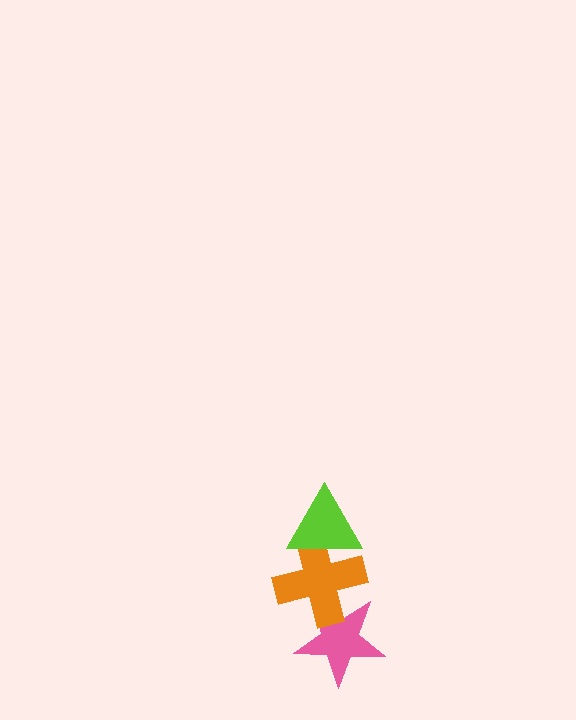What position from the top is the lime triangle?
The lime triangle is 1st from the top.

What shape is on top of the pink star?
The orange cross is on top of the pink star.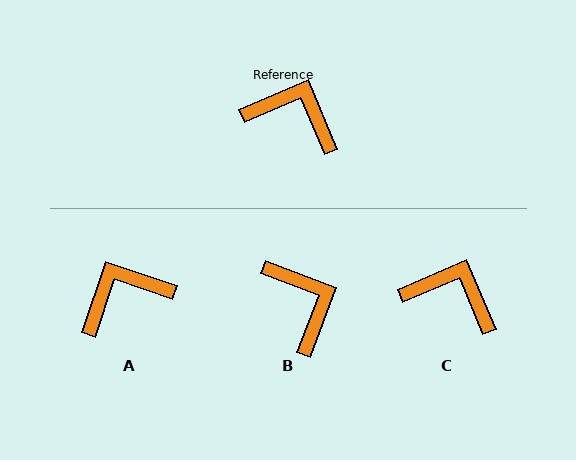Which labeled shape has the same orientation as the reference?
C.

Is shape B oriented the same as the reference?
No, it is off by about 43 degrees.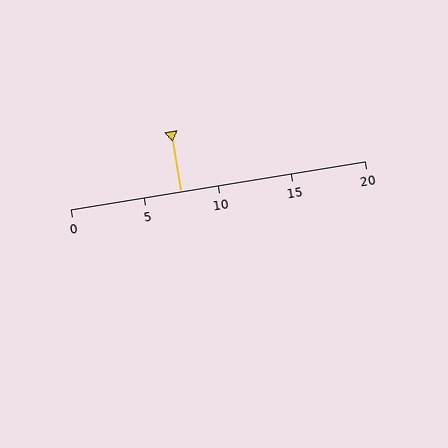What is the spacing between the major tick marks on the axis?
The major ticks are spaced 5 apart.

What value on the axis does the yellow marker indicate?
The marker indicates approximately 7.5.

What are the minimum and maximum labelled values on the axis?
The axis runs from 0 to 20.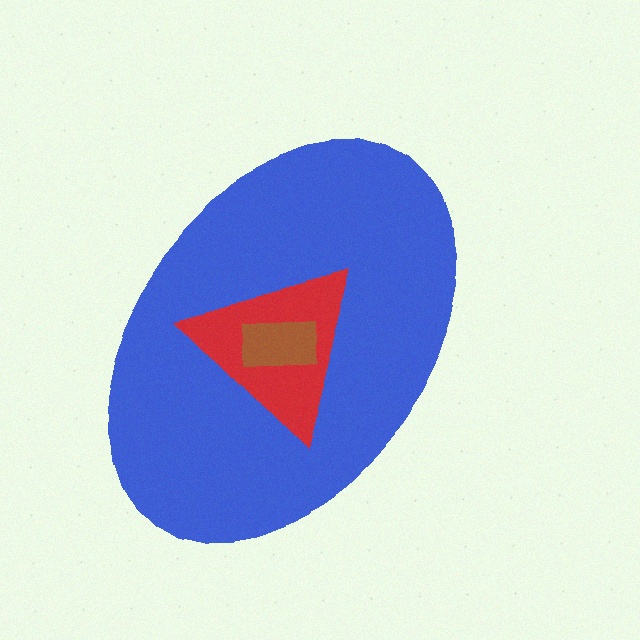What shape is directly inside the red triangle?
The brown rectangle.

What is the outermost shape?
The blue ellipse.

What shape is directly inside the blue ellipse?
The red triangle.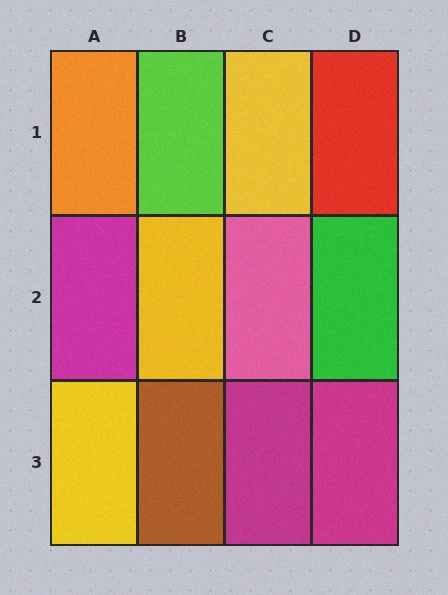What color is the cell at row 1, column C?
Yellow.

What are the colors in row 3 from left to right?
Yellow, brown, magenta, magenta.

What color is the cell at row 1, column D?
Red.